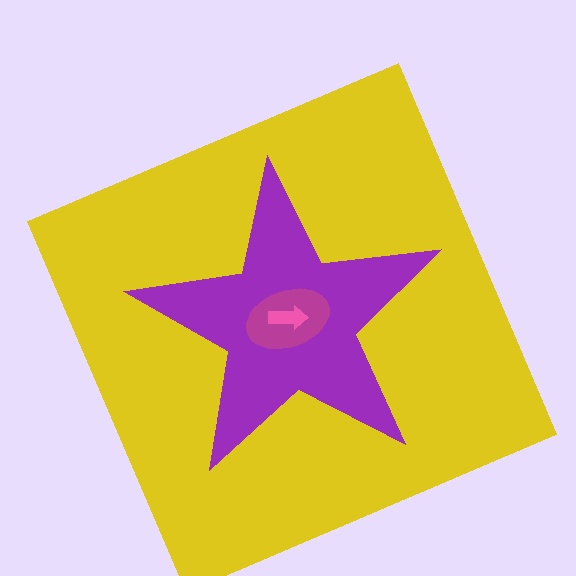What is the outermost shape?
The yellow square.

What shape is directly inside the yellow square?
The purple star.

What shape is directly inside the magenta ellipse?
The pink arrow.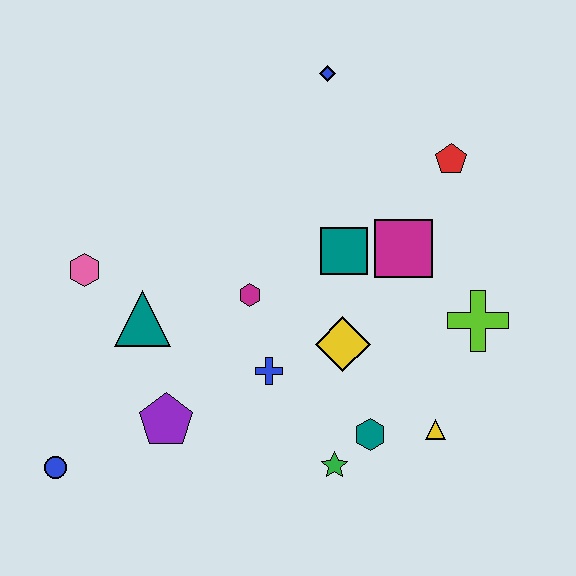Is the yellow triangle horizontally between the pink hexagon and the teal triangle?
No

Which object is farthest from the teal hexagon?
The blue diamond is farthest from the teal hexagon.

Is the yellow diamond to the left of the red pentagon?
Yes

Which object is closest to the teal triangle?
The pink hexagon is closest to the teal triangle.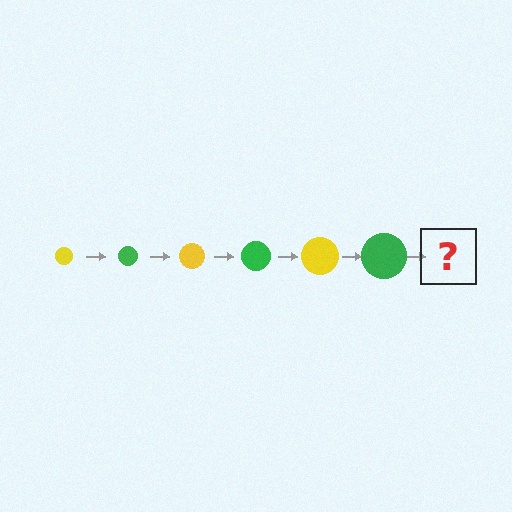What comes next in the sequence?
The next element should be a yellow circle, larger than the previous one.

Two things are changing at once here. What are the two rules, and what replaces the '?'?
The two rules are that the circle grows larger each step and the color cycles through yellow and green. The '?' should be a yellow circle, larger than the previous one.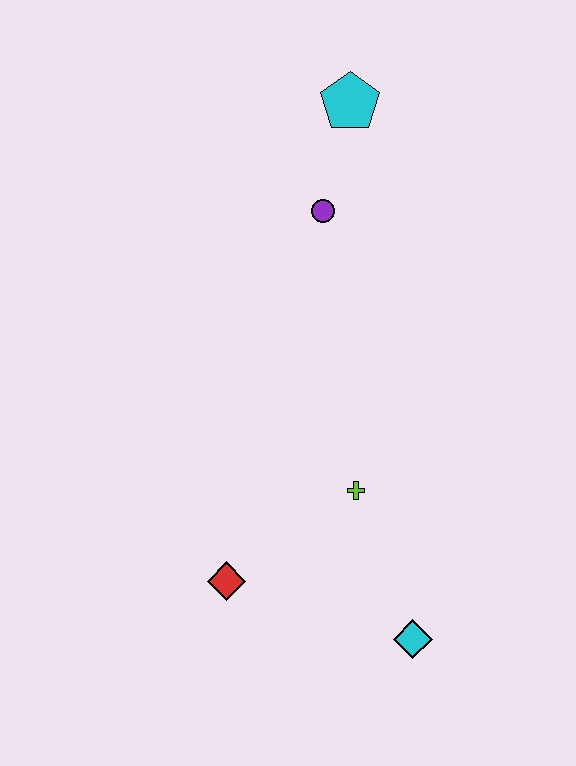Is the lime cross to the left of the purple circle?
No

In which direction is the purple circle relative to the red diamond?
The purple circle is above the red diamond.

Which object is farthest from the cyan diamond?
The cyan pentagon is farthest from the cyan diamond.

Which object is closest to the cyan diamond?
The lime cross is closest to the cyan diamond.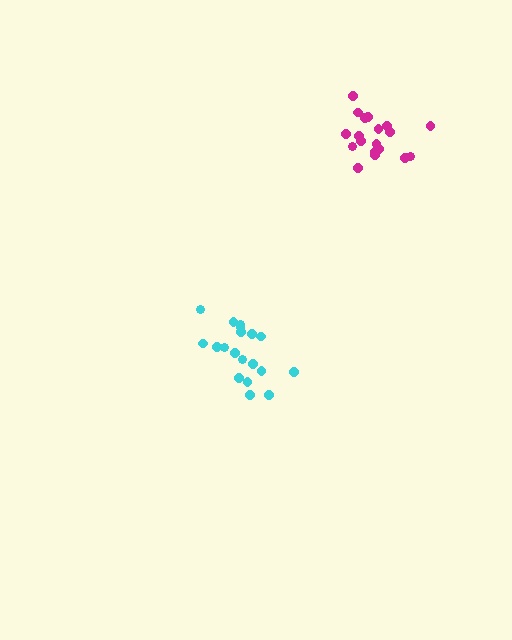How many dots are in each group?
Group 1: 19 dots, Group 2: 19 dots (38 total).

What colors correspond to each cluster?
The clusters are colored: cyan, magenta.